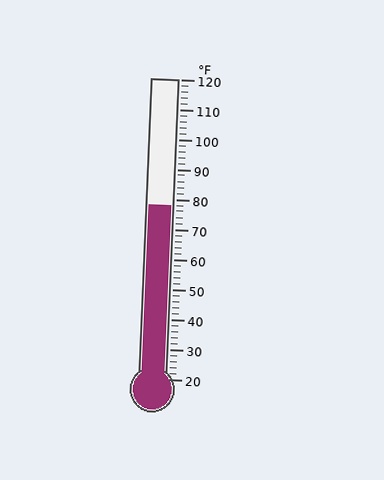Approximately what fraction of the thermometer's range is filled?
The thermometer is filled to approximately 60% of its range.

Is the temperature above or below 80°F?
The temperature is below 80°F.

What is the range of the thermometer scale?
The thermometer scale ranges from 20°F to 120°F.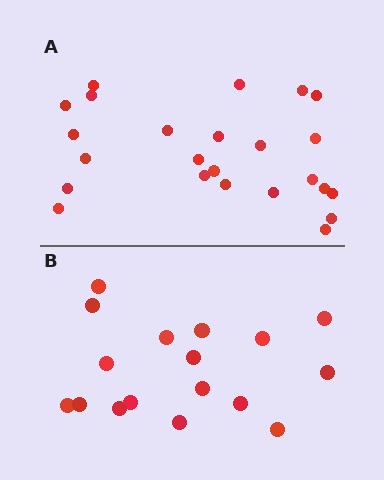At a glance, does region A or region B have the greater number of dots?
Region A (the top region) has more dots.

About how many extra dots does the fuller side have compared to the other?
Region A has roughly 8 or so more dots than region B.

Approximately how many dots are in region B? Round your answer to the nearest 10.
About 20 dots. (The exact count is 17, which rounds to 20.)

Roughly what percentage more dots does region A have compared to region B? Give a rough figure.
About 40% more.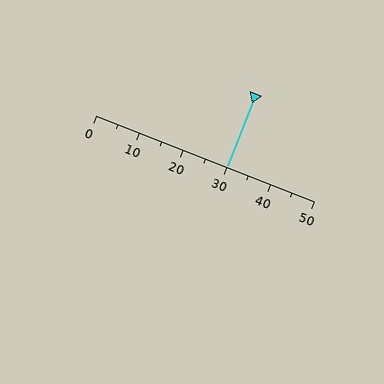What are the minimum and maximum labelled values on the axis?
The axis runs from 0 to 50.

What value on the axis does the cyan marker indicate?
The marker indicates approximately 30.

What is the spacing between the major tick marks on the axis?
The major ticks are spaced 10 apart.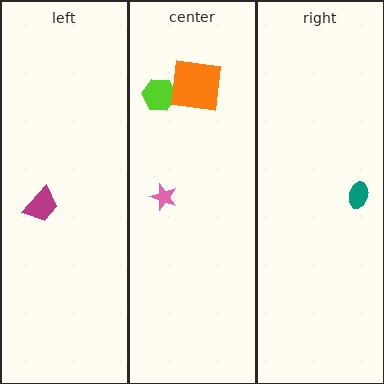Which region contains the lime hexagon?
The center region.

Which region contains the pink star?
The center region.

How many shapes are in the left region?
1.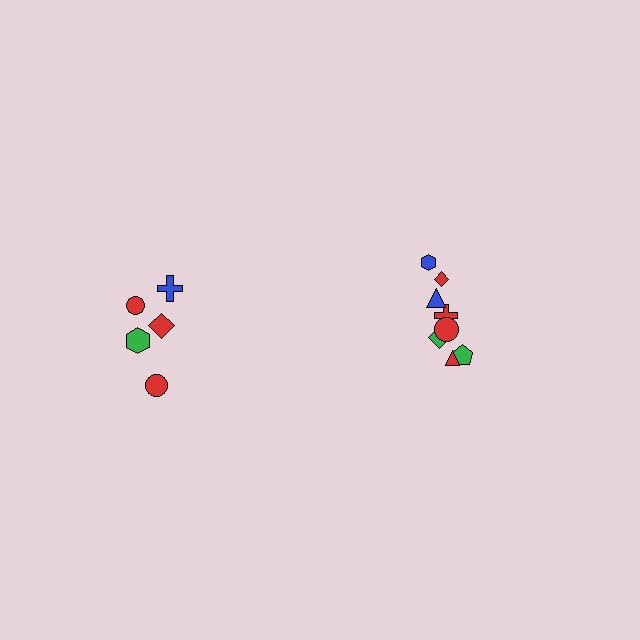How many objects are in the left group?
There are 5 objects.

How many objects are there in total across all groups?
There are 13 objects.